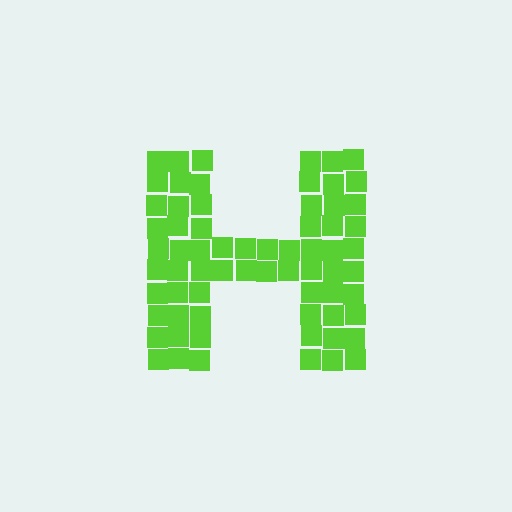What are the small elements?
The small elements are squares.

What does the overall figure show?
The overall figure shows the letter H.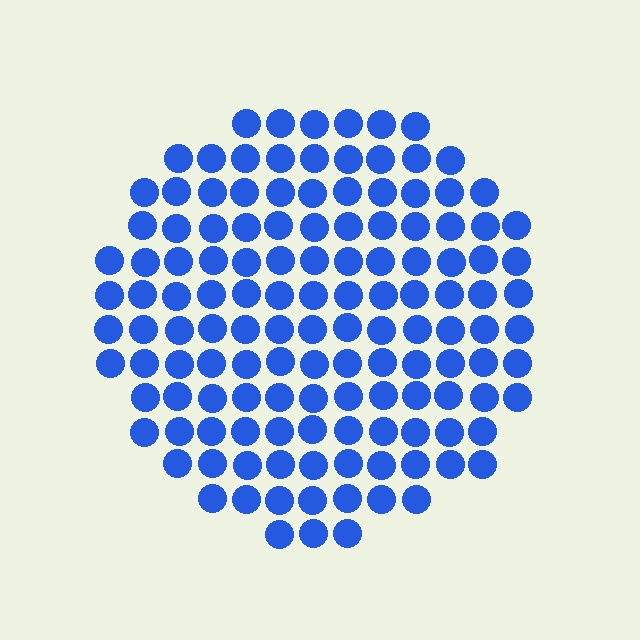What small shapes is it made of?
It is made of small circles.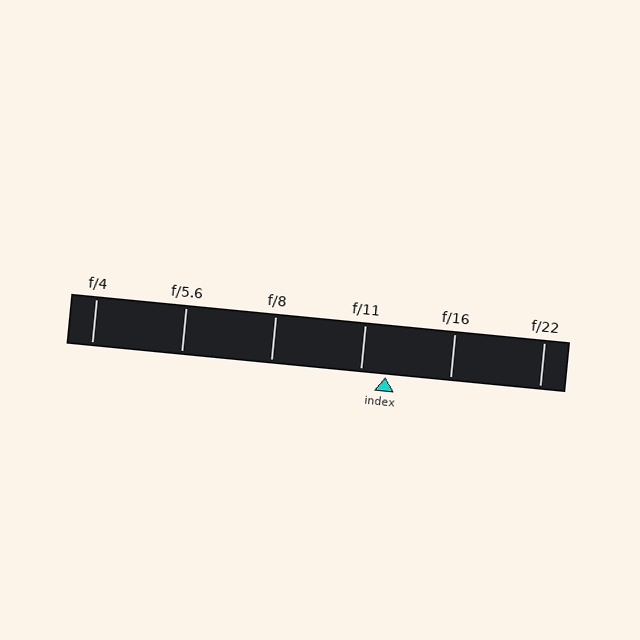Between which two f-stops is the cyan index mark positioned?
The index mark is between f/11 and f/16.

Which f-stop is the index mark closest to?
The index mark is closest to f/11.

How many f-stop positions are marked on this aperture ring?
There are 6 f-stop positions marked.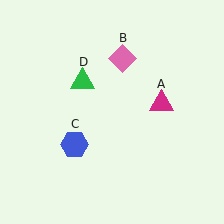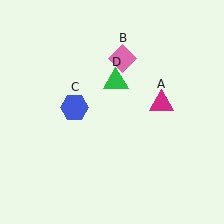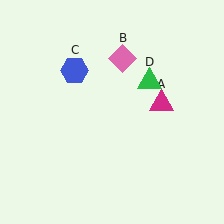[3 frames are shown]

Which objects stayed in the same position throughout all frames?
Magenta triangle (object A) and pink diamond (object B) remained stationary.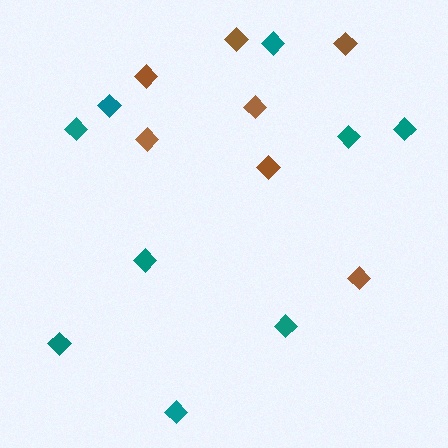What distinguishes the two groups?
There are 2 groups: one group of teal diamonds (9) and one group of brown diamonds (7).